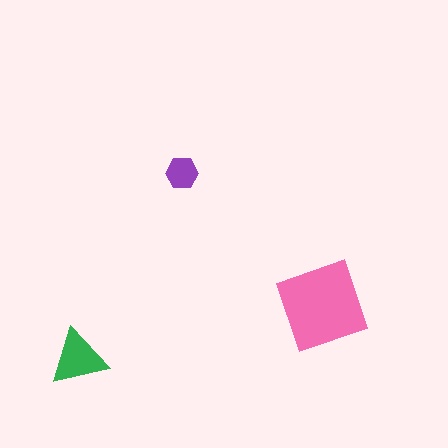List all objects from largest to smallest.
The pink square, the green triangle, the purple hexagon.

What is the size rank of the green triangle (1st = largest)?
2nd.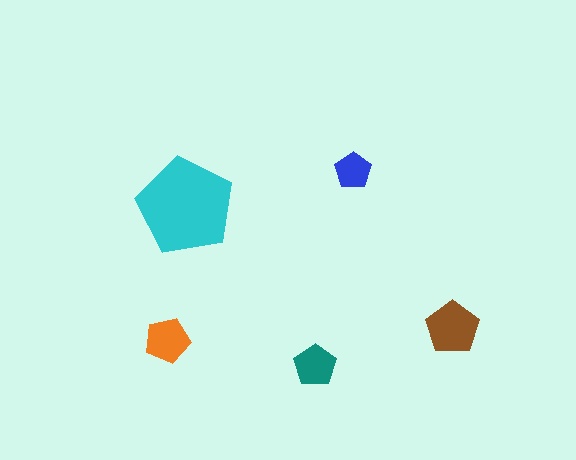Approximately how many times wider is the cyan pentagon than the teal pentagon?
About 2.5 times wider.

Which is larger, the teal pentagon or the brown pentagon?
The brown one.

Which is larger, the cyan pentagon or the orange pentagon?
The cyan one.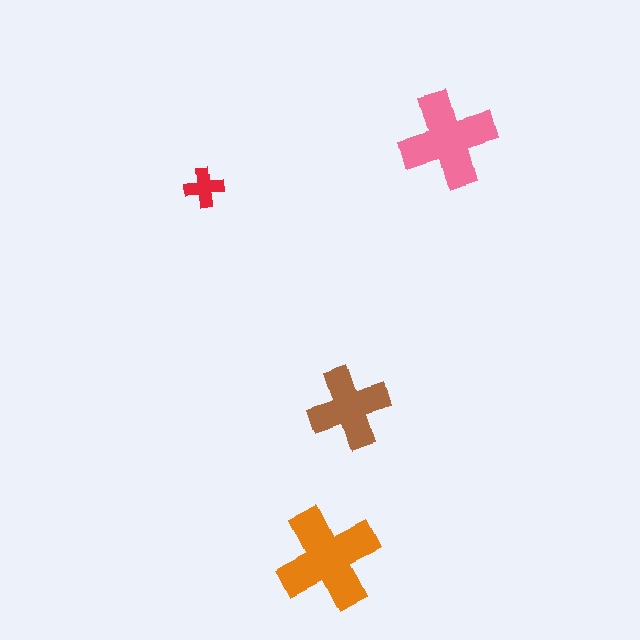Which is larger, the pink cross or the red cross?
The pink one.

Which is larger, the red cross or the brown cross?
The brown one.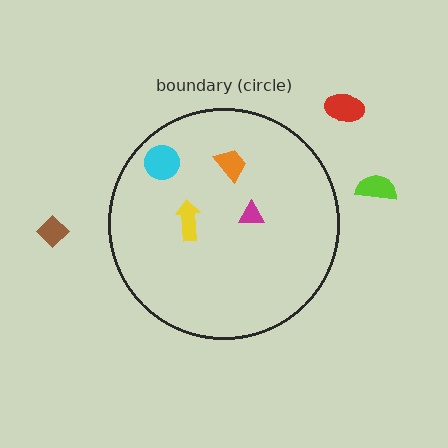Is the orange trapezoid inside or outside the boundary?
Inside.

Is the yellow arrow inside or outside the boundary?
Inside.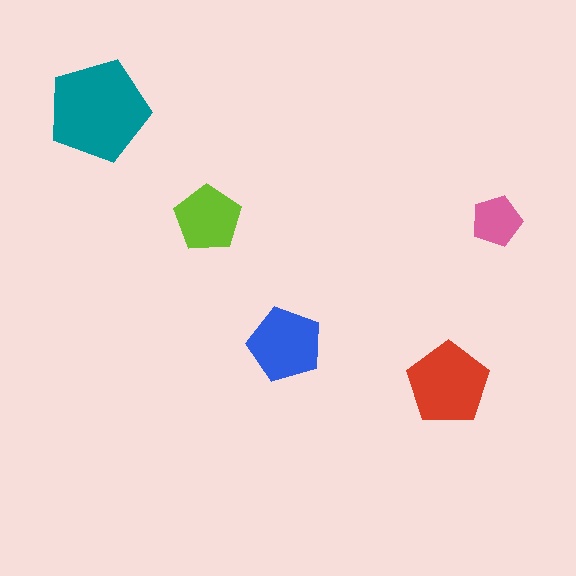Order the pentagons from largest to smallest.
the teal one, the red one, the blue one, the lime one, the pink one.